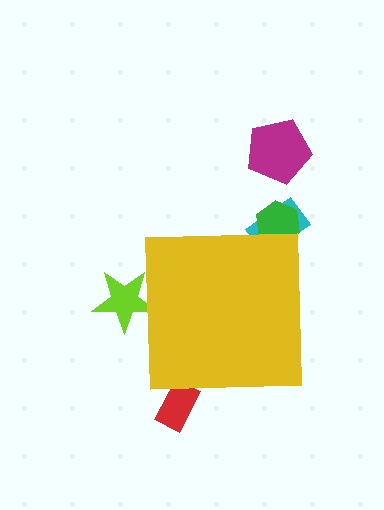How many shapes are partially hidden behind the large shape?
4 shapes are partially hidden.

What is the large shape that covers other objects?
A yellow square.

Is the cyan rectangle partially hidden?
Yes, the cyan rectangle is partially hidden behind the yellow square.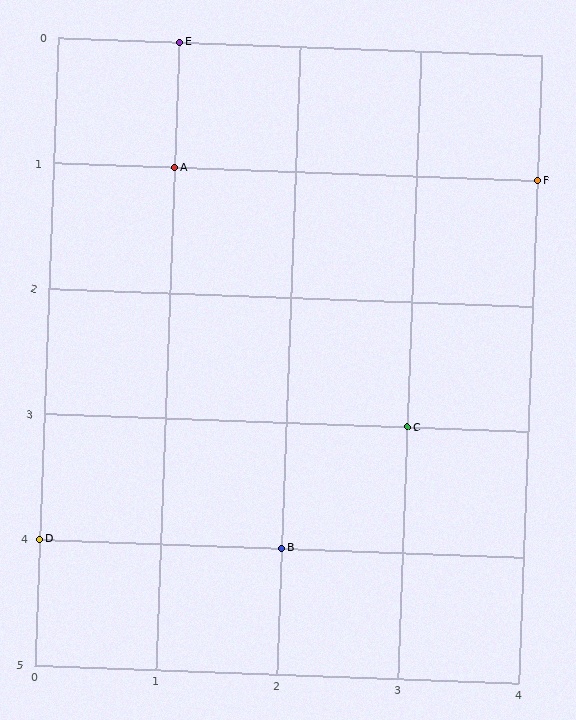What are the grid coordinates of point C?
Point C is at grid coordinates (3, 3).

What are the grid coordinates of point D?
Point D is at grid coordinates (0, 4).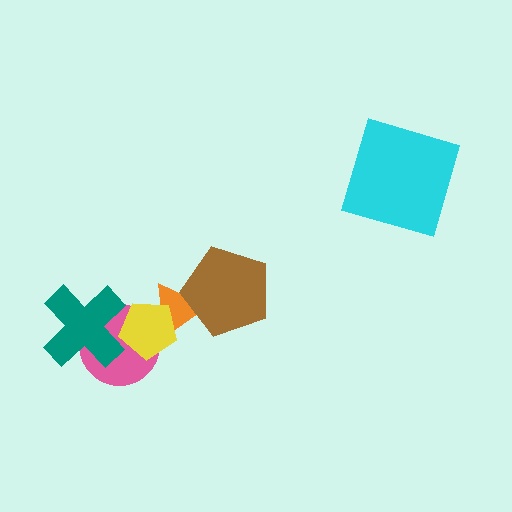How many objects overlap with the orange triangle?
2 objects overlap with the orange triangle.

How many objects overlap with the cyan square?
0 objects overlap with the cyan square.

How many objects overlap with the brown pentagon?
1 object overlaps with the brown pentagon.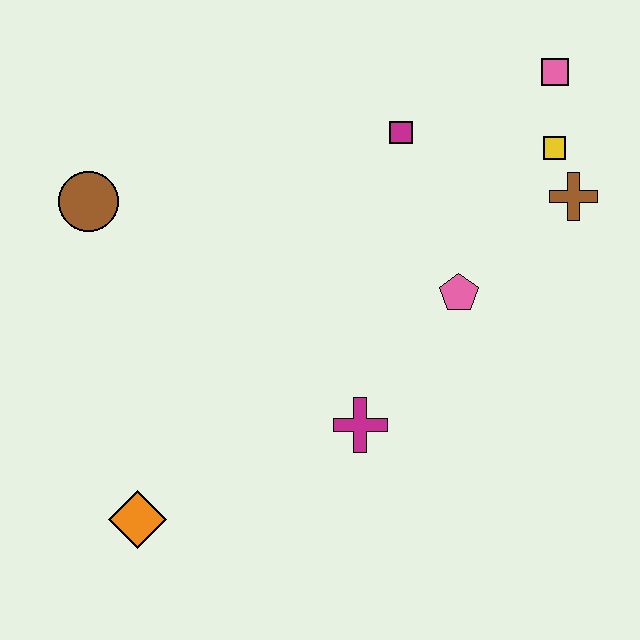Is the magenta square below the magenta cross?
No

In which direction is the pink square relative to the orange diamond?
The pink square is above the orange diamond.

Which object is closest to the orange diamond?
The magenta cross is closest to the orange diamond.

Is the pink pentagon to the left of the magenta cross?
No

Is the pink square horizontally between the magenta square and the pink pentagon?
No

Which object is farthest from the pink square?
The orange diamond is farthest from the pink square.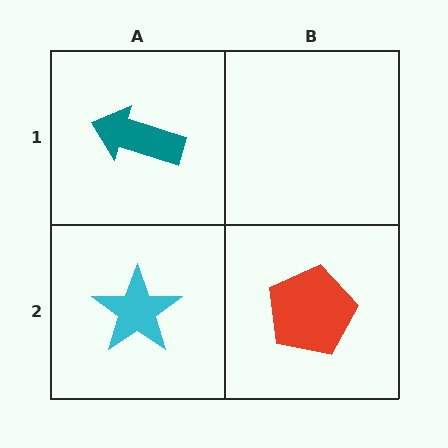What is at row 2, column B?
A red pentagon.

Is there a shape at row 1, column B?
No, that cell is empty.